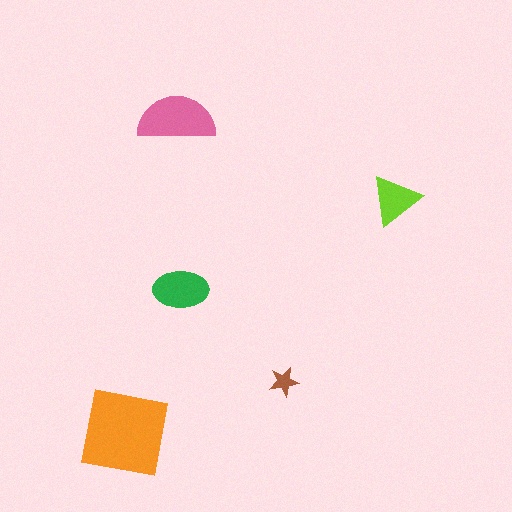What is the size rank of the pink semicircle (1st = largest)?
2nd.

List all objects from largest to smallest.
The orange square, the pink semicircle, the green ellipse, the lime triangle, the brown star.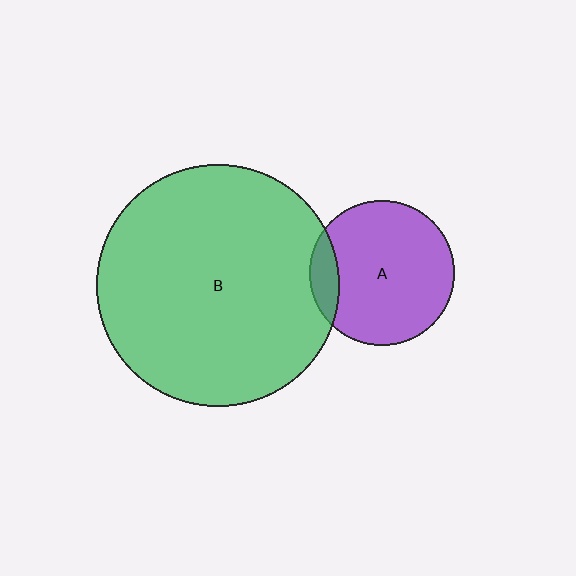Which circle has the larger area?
Circle B (green).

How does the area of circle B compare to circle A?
Approximately 2.8 times.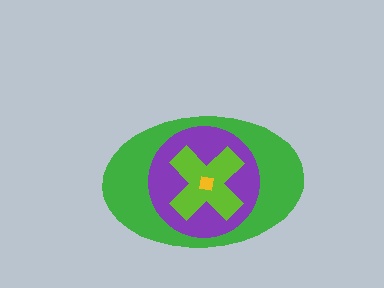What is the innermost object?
The yellow square.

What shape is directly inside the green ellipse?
The purple circle.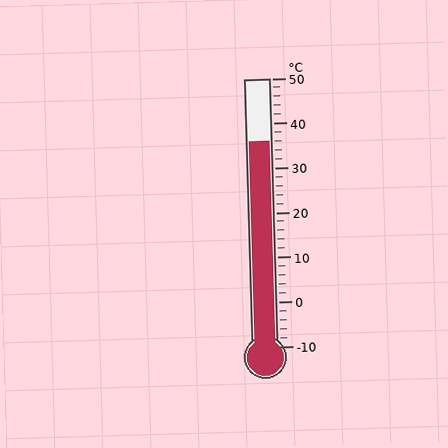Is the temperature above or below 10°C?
The temperature is above 10°C.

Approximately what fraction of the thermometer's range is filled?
The thermometer is filled to approximately 75% of its range.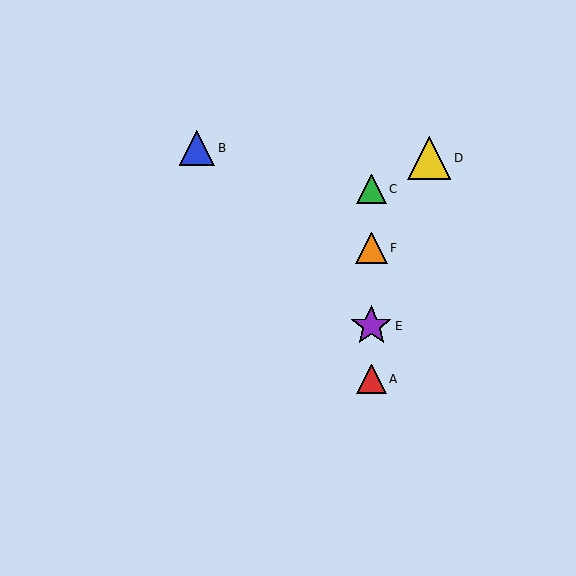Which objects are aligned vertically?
Objects A, C, E, F are aligned vertically.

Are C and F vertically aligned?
Yes, both are at x≈371.